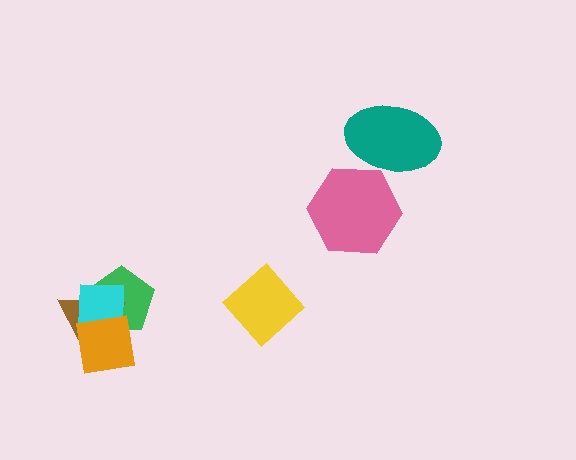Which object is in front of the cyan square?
The orange square is in front of the cyan square.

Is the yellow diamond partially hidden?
No, no other shape covers it.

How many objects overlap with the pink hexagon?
1 object overlaps with the pink hexagon.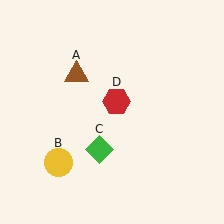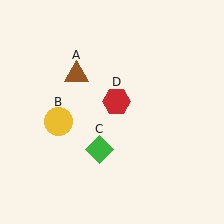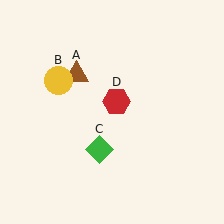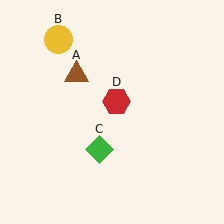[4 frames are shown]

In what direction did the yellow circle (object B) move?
The yellow circle (object B) moved up.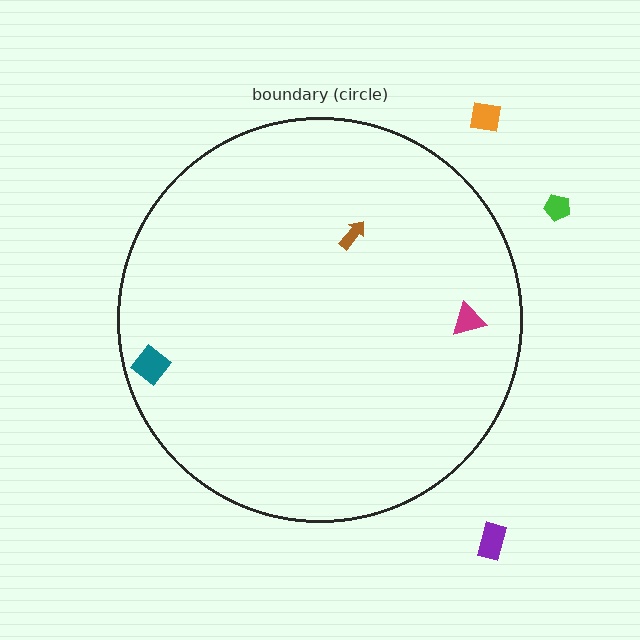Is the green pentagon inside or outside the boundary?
Outside.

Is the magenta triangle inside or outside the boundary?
Inside.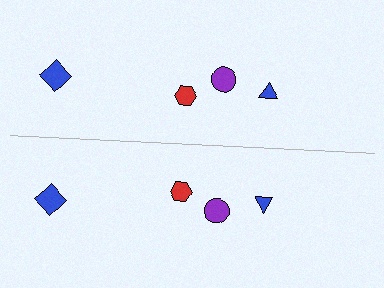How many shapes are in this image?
There are 8 shapes in this image.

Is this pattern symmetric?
Yes, this pattern has bilateral (reflection) symmetry.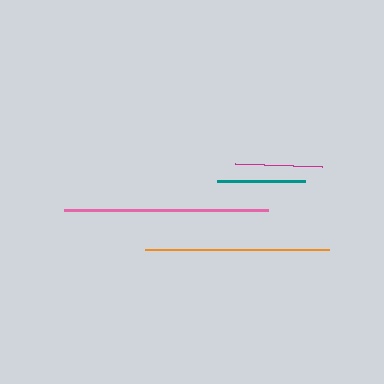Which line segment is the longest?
The pink line is the longest at approximately 205 pixels.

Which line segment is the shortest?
The magenta line is the shortest at approximately 87 pixels.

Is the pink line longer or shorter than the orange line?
The pink line is longer than the orange line.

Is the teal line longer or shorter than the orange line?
The orange line is longer than the teal line.